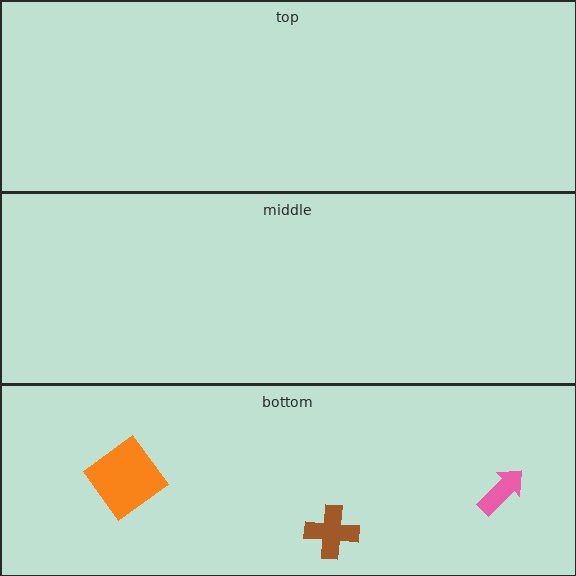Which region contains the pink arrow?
The bottom region.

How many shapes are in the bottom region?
3.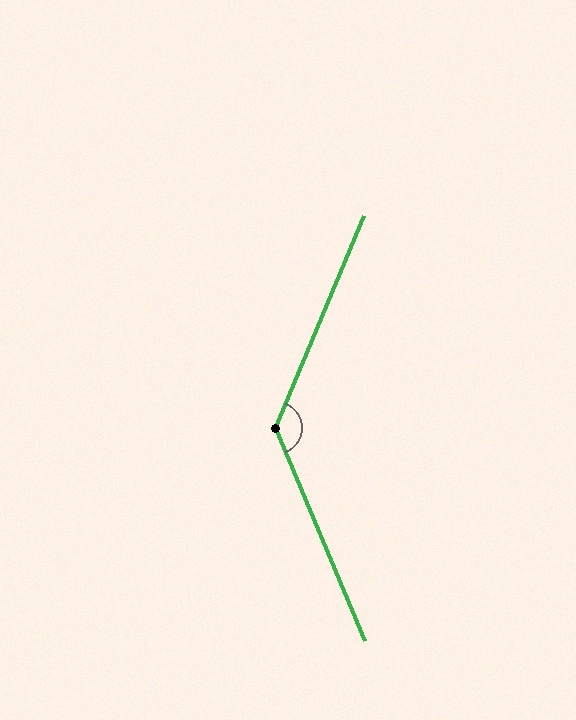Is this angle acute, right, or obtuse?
It is obtuse.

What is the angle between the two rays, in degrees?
Approximately 134 degrees.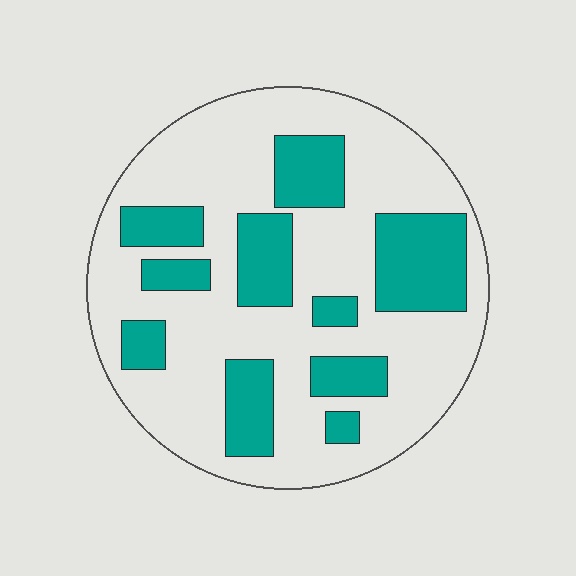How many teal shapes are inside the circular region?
10.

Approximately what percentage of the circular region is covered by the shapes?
Approximately 30%.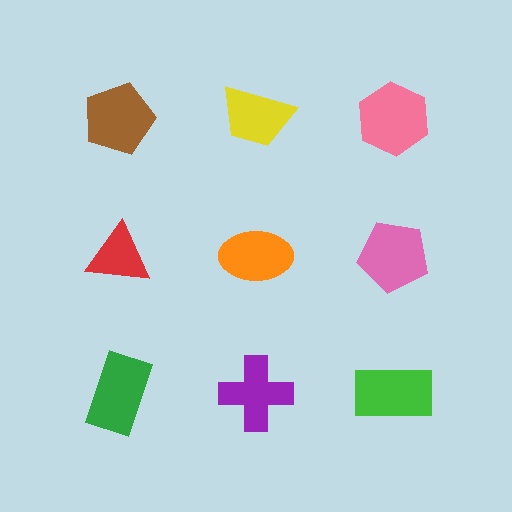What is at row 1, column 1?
A brown pentagon.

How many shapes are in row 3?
3 shapes.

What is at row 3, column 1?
A green rectangle.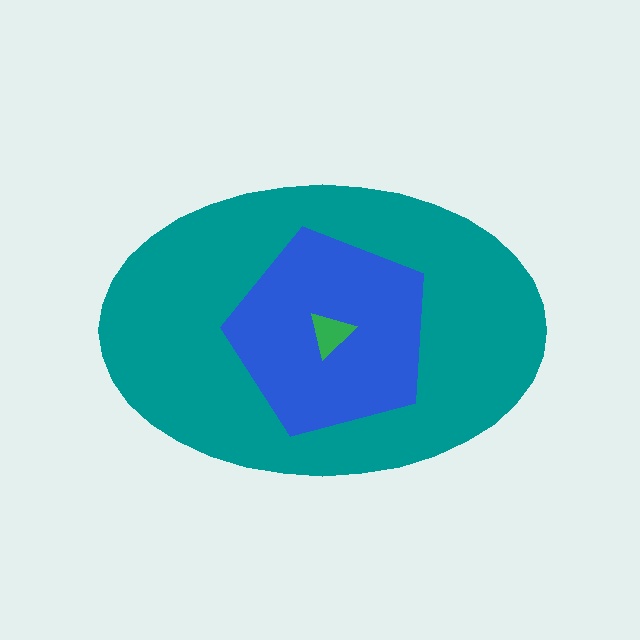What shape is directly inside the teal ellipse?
The blue pentagon.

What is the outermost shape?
The teal ellipse.